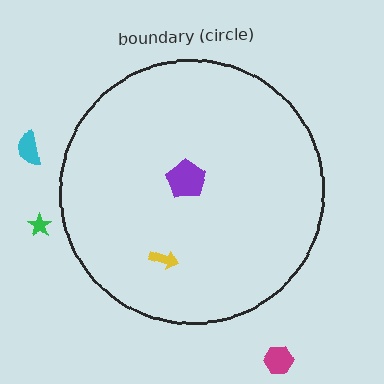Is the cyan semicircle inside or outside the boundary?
Outside.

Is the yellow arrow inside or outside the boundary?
Inside.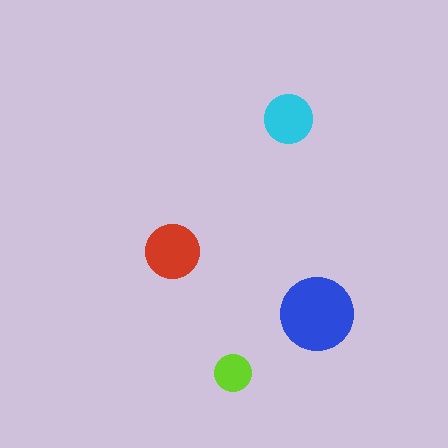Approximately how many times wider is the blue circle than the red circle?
About 1.5 times wider.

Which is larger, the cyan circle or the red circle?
The red one.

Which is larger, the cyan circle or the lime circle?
The cyan one.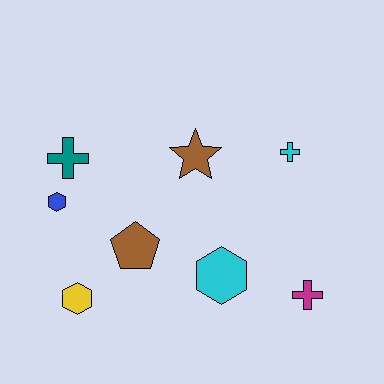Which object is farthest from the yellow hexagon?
The cyan cross is farthest from the yellow hexagon.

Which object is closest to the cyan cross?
The brown star is closest to the cyan cross.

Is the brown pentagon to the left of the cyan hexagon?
Yes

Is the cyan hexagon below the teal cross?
Yes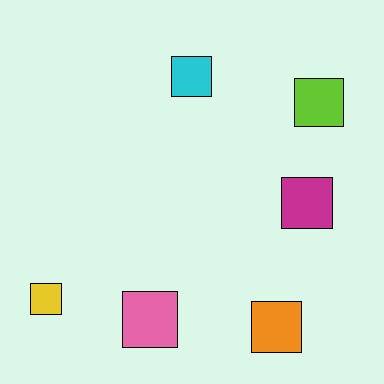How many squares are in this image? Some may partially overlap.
There are 6 squares.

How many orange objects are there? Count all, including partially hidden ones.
There is 1 orange object.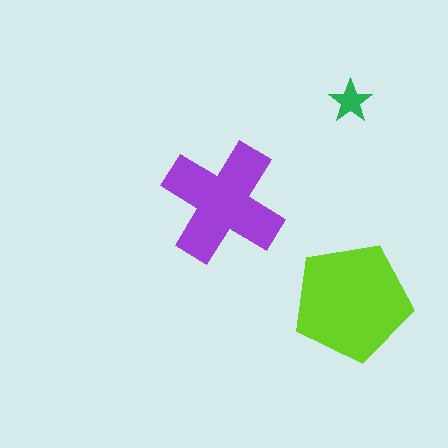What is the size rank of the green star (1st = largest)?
3rd.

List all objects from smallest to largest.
The green star, the purple cross, the lime pentagon.